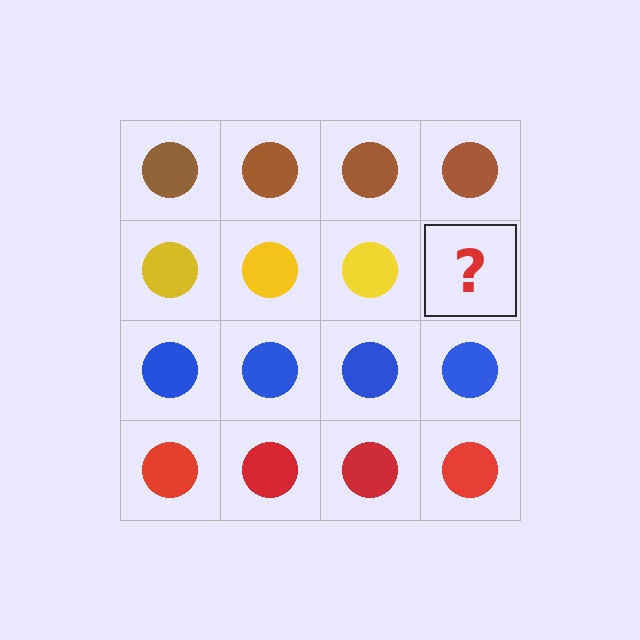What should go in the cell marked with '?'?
The missing cell should contain a yellow circle.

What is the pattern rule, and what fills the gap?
The rule is that each row has a consistent color. The gap should be filled with a yellow circle.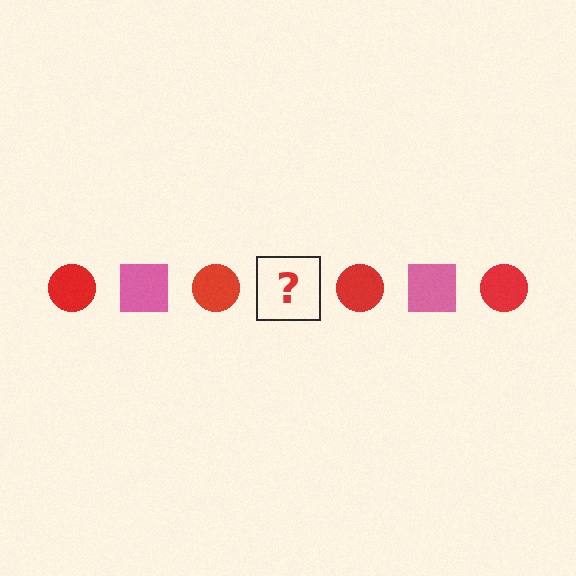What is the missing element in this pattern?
The missing element is a pink square.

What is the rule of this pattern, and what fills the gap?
The rule is that the pattern alternates between red circle and pink square. The gap should be filled with a pink square.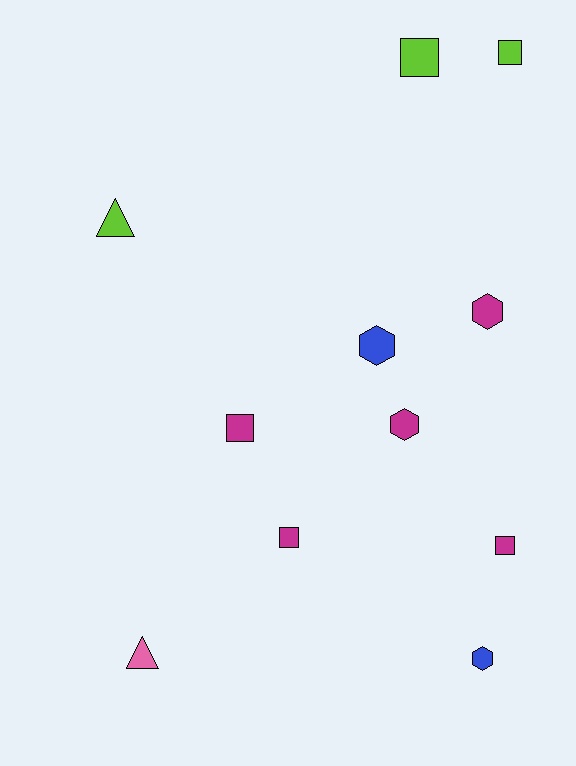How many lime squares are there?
There are 2 lime squares.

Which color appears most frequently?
Magenta, with 5 objects.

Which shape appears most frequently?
Square, with 5 objects.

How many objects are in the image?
There are 11 objects.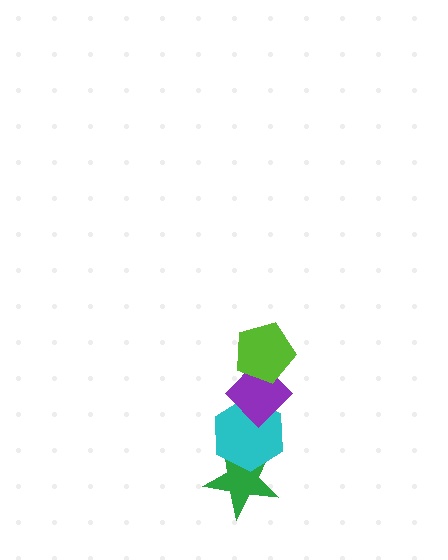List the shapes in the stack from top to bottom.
From top to bottom: the lime pentagon, the purple diamond, the cyan hexagon, the green star.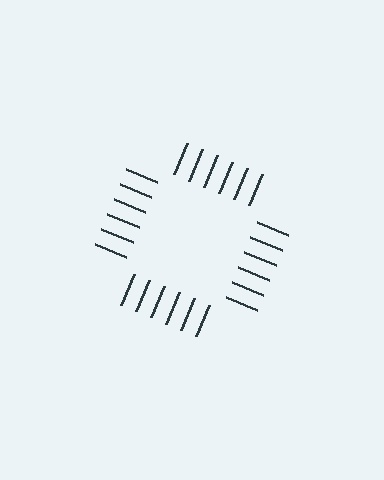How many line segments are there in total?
24 — 6 along each of the 4 edges.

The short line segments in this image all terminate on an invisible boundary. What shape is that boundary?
An illusory square — the line segments terminate on its edges but no continuous stroke is drawn.